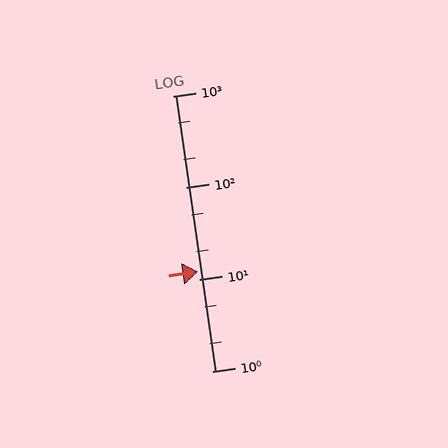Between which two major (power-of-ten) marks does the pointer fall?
The pointer is between 10 and 100.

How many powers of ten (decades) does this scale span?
The scale spans 3 decades, from 1 to 1000.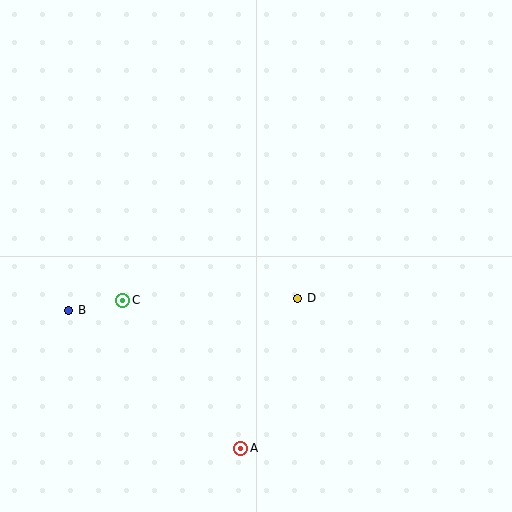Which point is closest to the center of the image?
Point D at (298, 298) is closest to the center.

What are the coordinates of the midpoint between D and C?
The midpoint between D and C is at (210, 299).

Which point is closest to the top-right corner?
Point D is closest to the top-right corner.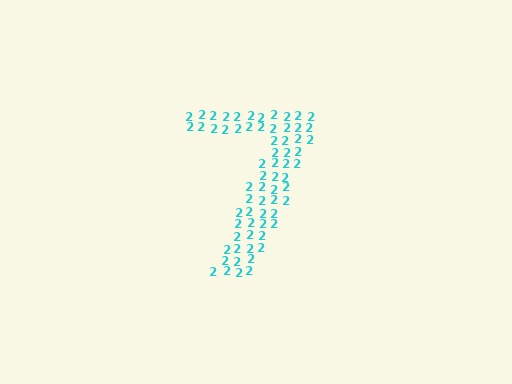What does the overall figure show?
The overall figure shows the digit 7.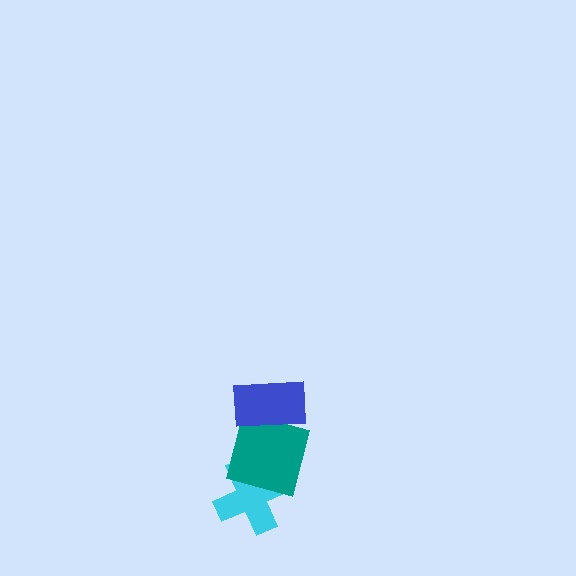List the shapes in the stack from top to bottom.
From top to bottom: the blue rectangle, the teal square, the cyan cross.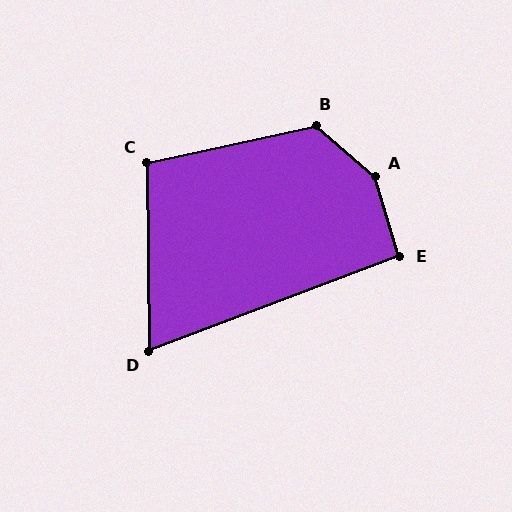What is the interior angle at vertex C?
Approximately 102 degrees (obtuse).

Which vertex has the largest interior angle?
A, at approximately 147 degrees.